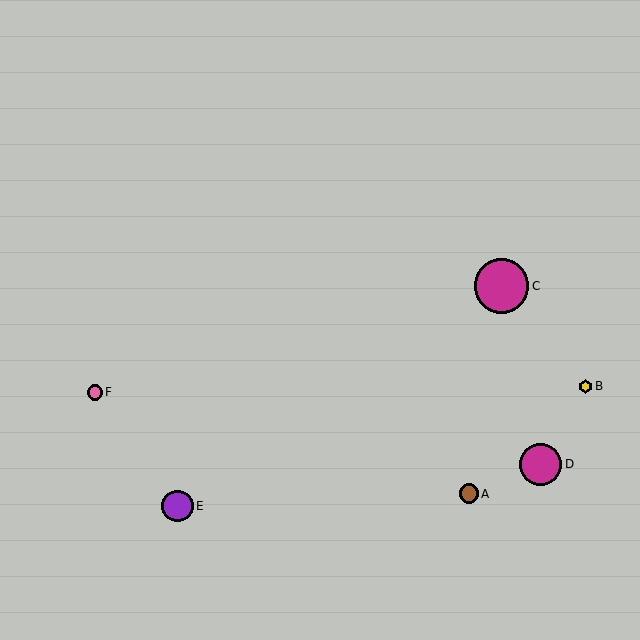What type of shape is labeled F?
Shape F is a pink circle.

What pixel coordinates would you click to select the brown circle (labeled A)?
Click at (469, 494) to select the brown circle A.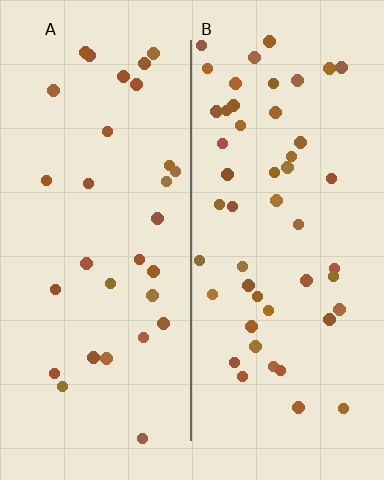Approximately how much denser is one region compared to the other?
Approximately 1.6× — region B over region A.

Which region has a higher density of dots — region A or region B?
B (the right).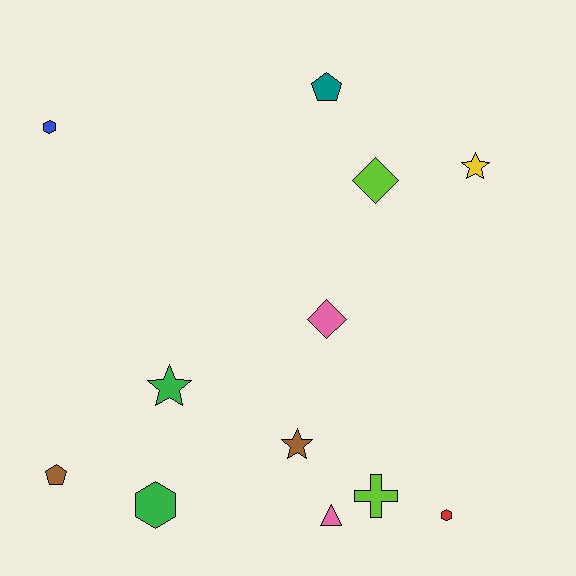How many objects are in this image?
There are 12 objects.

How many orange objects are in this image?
There are no orange objects.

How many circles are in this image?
There are no circles.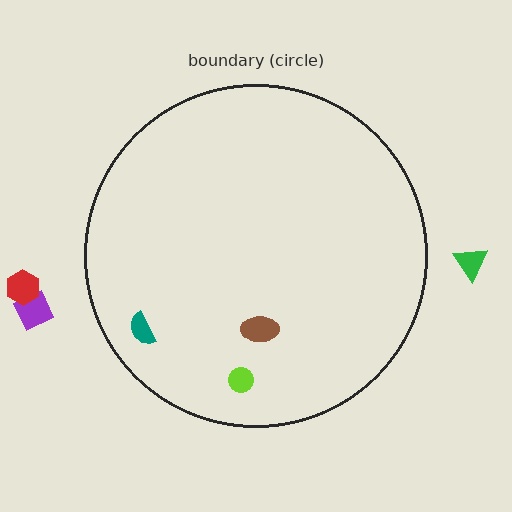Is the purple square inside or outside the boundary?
Outside.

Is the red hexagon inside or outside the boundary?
Outside.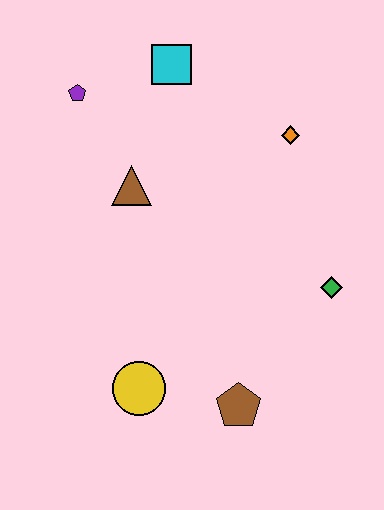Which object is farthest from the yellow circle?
The cyan square is farthest from the yellow circle.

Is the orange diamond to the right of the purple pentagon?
Yes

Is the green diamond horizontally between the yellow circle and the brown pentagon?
No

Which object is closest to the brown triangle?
The purple pentagon is closest to the brown triangle.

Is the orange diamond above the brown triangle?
Yes